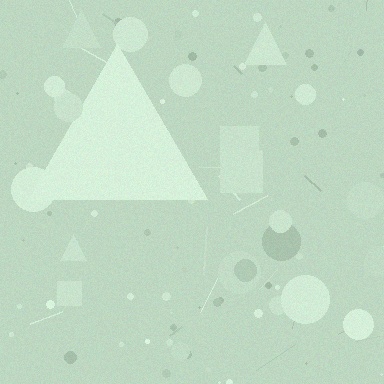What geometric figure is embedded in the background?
A triangle is embedded in the background.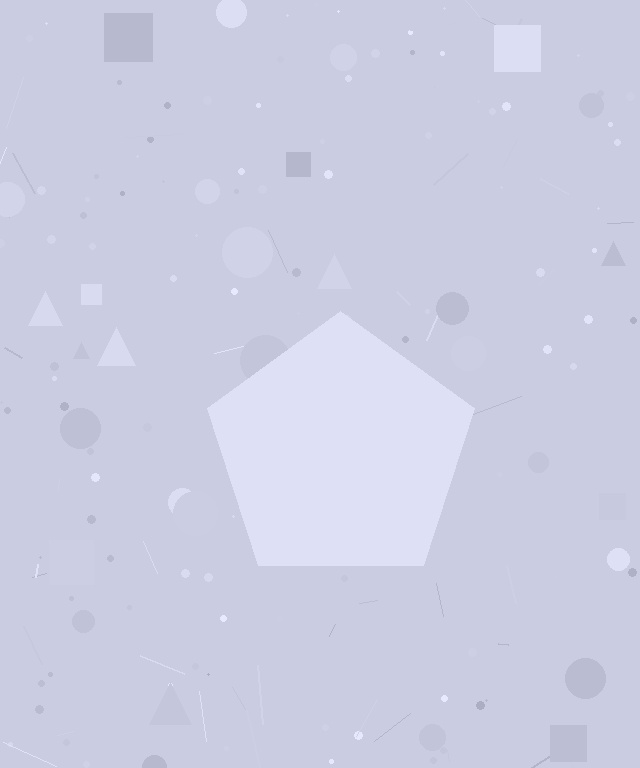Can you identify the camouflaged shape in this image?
The camouflaged shape is a pentagon.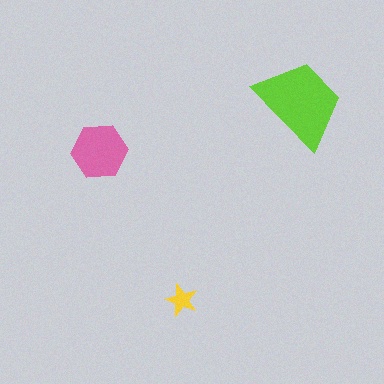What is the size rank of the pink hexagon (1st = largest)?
2nd.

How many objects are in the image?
There are 3 objects in the image.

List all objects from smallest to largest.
The yellow star, the pink hexagon, the lime trapezoid.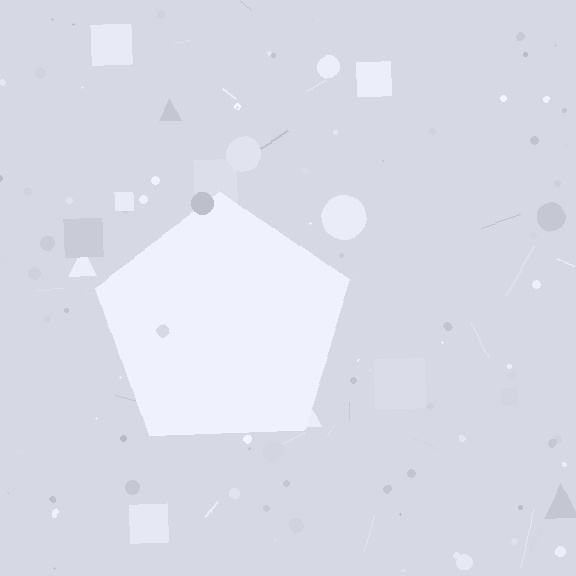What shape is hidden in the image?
A pentagon is hidden in the image.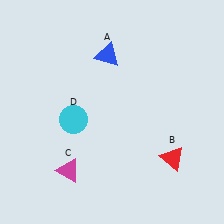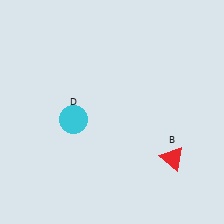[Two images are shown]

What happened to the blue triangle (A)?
The blue triangle (A) was removed in Image 2. It was in the top-left area of Image 1.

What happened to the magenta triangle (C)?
The magenta triangle (C) was removed in Image 2. It was in the bottom-left area of Image 1.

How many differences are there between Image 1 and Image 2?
There are 2 differences between the two images.